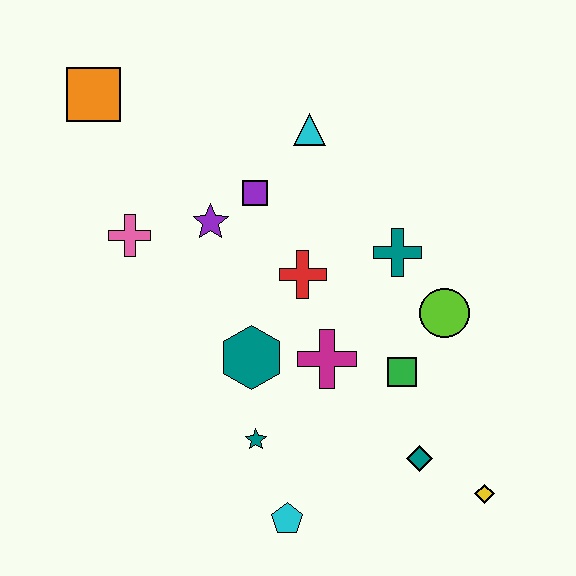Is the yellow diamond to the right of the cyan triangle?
Yes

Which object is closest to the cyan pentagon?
The teal star is closest to the cyan pentagon.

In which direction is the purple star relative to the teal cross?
The purple star is to the left of the teal cross.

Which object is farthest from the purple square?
The yellow diamond is farthest from the purple square.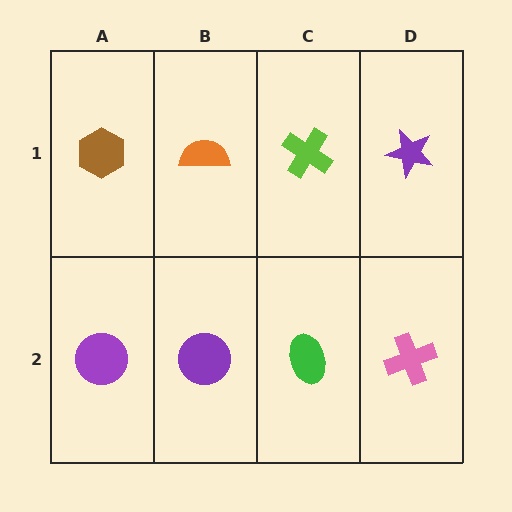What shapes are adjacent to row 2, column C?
A lime cross (row 1, column C), a purple circle (row 2, column B), a pink cross (row 2, column D).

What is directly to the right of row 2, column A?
A purple circle.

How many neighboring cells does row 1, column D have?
2.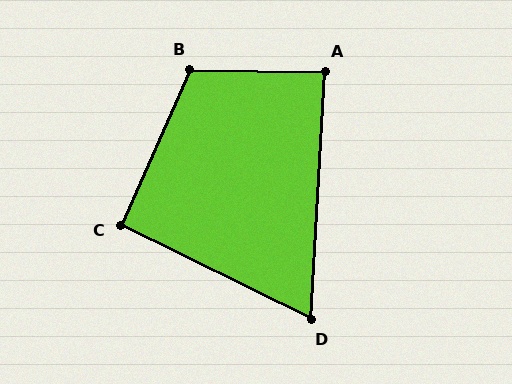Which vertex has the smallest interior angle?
D, at approximately 67 degrees.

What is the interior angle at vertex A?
Approximately 88 degrees (approximately right).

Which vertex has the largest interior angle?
B, at approximately 113 degrees.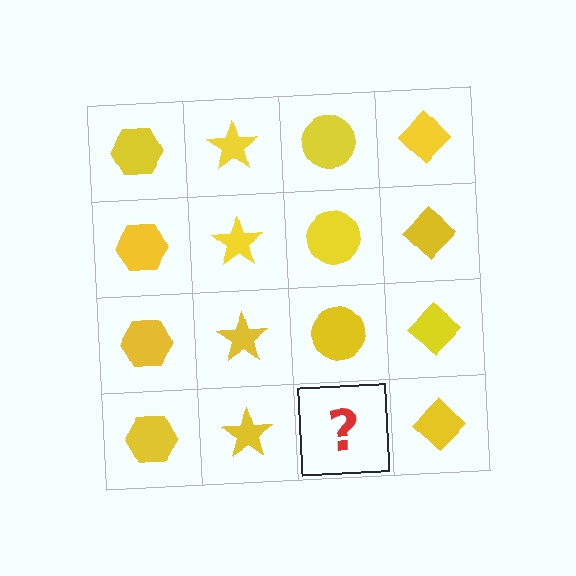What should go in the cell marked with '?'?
The missing cell should contain a yellow circle.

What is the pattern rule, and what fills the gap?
The rule is that each column has a consistent shape. The gap should be filled with a yellow circle.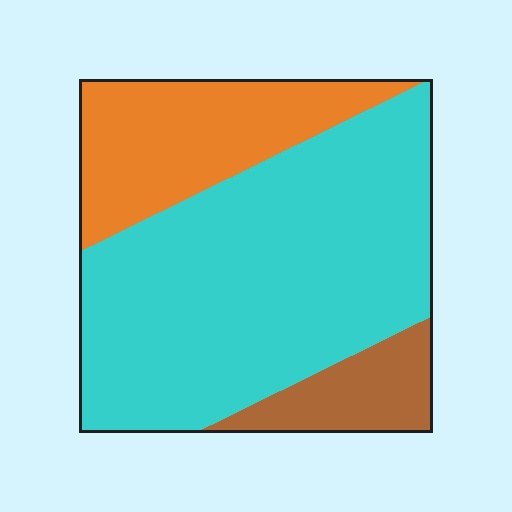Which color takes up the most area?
Cyan, at roughly 65%.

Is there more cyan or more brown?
Cyan.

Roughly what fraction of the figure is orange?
Orange takes up about one quarter (1/4) of the figure.